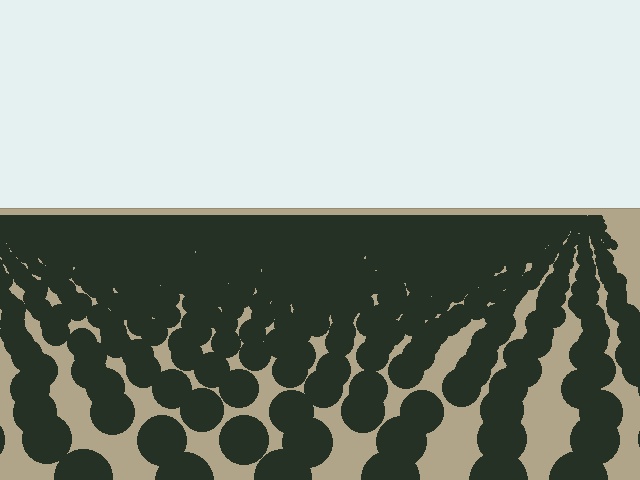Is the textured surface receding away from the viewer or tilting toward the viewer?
The surface is receding away from the viewer. Texture elements get smaller and denser toward the top.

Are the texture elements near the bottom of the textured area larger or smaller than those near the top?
Larger. Near the bottom, elements are closer to the viewer and appear at a bigger on-screen size.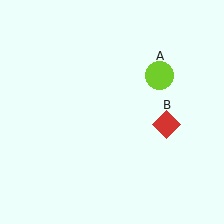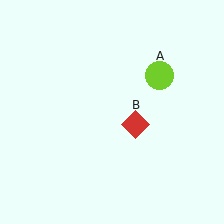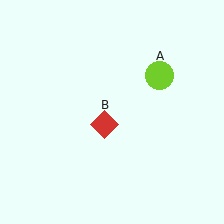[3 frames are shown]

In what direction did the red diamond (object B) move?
The red diamond (object B) moved left.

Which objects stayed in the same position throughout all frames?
Lime circle (object A) remained stationary.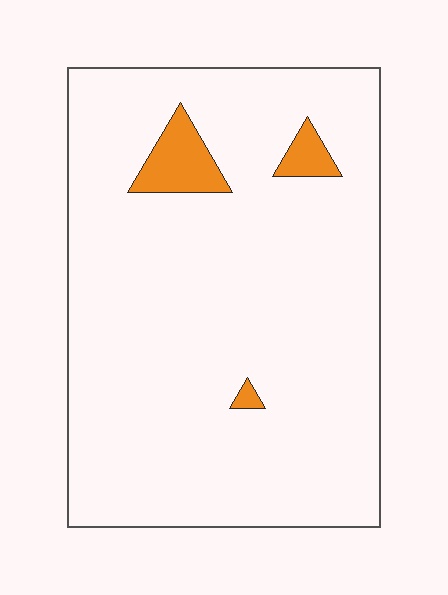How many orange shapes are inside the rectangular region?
3.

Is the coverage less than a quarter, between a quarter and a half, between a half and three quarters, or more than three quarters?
Less than a quarter.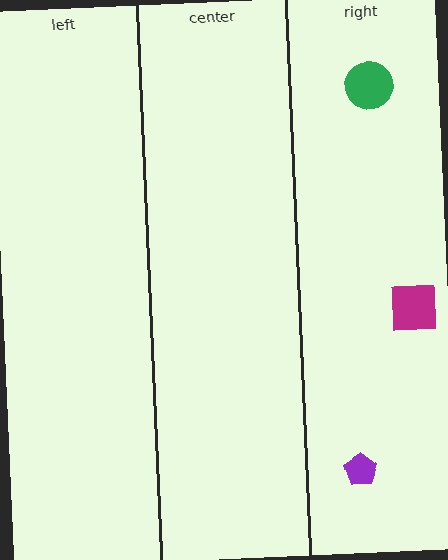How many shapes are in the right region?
3.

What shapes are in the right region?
The magenta square, the green circle, the purple pentagon.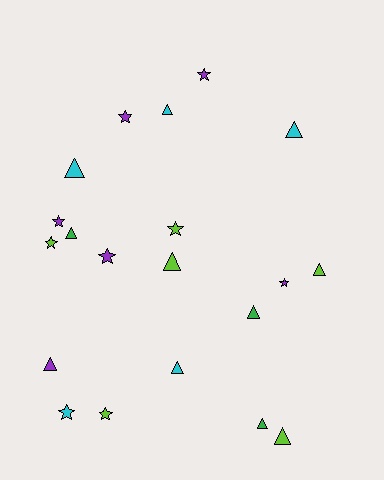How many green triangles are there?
There are 3 green triangles.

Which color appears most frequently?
Purple, with 6 objects.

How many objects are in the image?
There are 20 objects.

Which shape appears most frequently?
Triangle, with 11 objects.